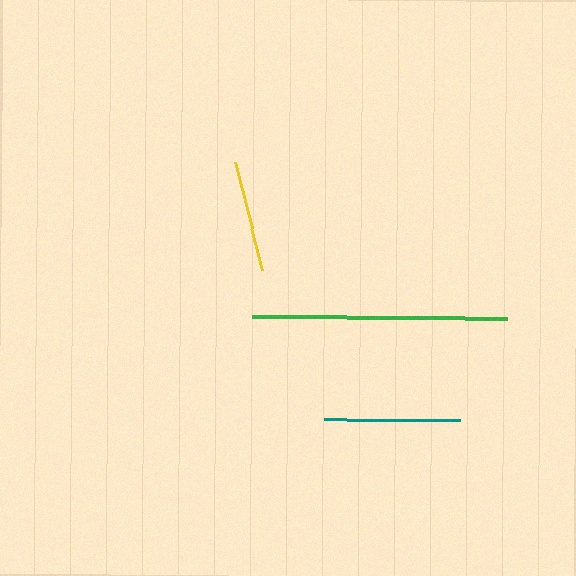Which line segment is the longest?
The green line is the longest at approximately 256 pixels.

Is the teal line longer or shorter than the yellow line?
The teal line is longer than the yellow line.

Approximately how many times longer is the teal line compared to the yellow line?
The teal line is approximately 1.2 times the length of the yellow line.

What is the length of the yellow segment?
The yellow segment is approximately 112 pixels long.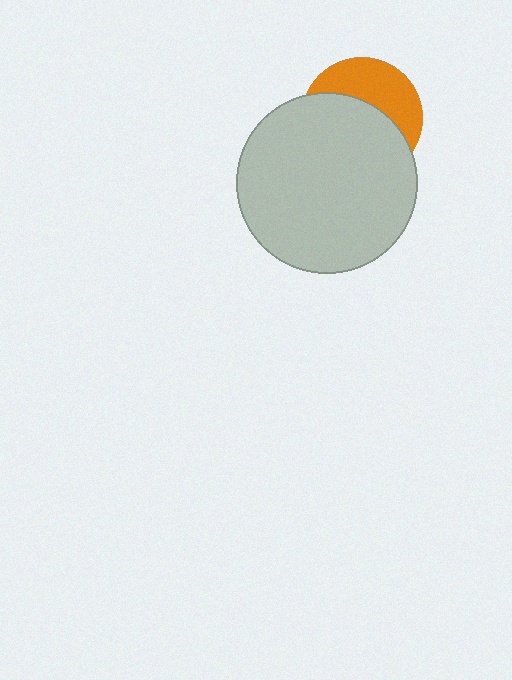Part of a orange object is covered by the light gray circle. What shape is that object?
It is a circle.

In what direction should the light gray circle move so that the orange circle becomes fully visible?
The light gray circle should move down. That is the shortest direction to clear the overlap and leave the orange circle fully visible.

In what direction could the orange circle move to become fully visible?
The orange circle could move up. That would shift it out from behind the light gray circle entirely.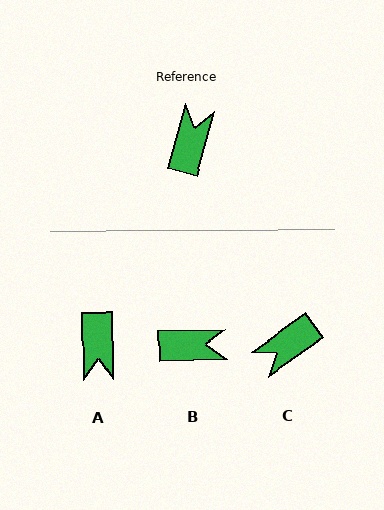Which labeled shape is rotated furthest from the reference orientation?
A, about 164 degrees away.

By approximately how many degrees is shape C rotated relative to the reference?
Approximately 141 degrees counter-clockwise.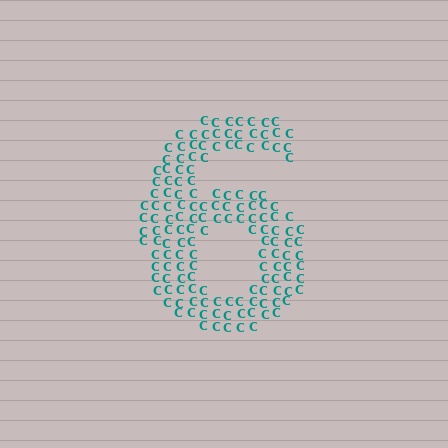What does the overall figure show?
The overall figure shows the digit 6.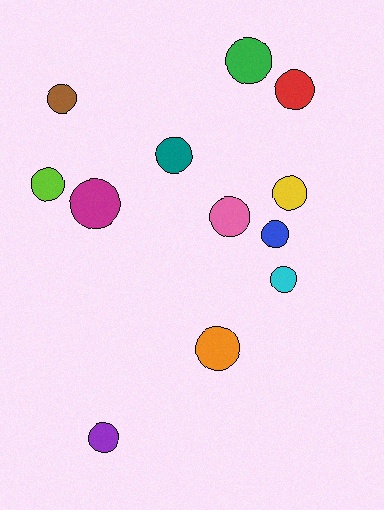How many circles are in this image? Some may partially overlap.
There are 12 circles.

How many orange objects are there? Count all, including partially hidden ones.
There is 1 orange object.